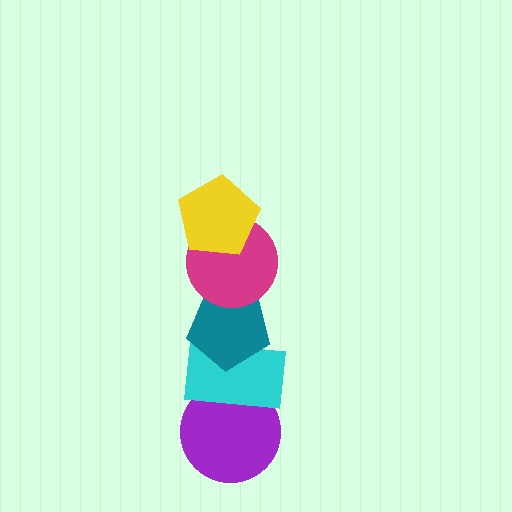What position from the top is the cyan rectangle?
The cyan rectangle is 4th from the top.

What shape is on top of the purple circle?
The cyan rectangle is on top of the purple circle.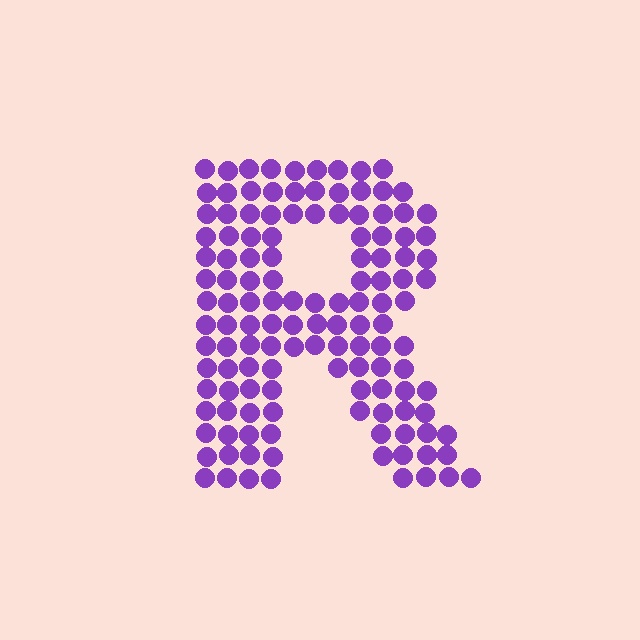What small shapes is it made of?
It is made of small circles.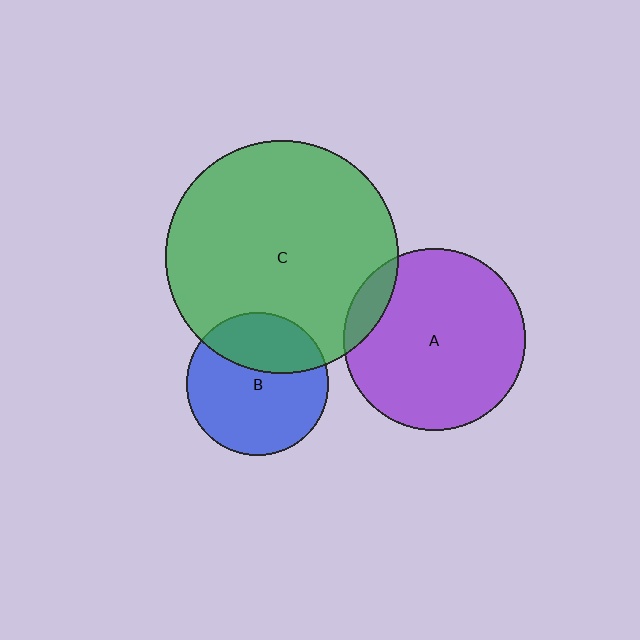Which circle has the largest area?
Circle C (green).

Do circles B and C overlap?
Yes.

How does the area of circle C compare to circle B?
Approximately 2.7 times.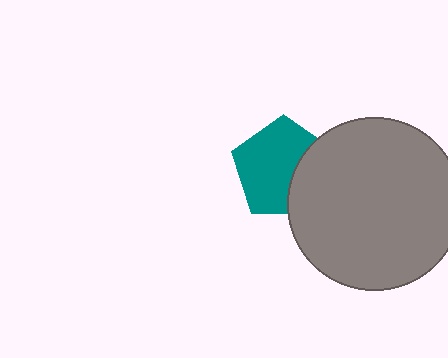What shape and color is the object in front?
The object in front is a gray circle.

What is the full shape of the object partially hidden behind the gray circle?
The partially hidden object is a teal pentagon.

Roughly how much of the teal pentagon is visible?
Most of it is visible (roughly 67%).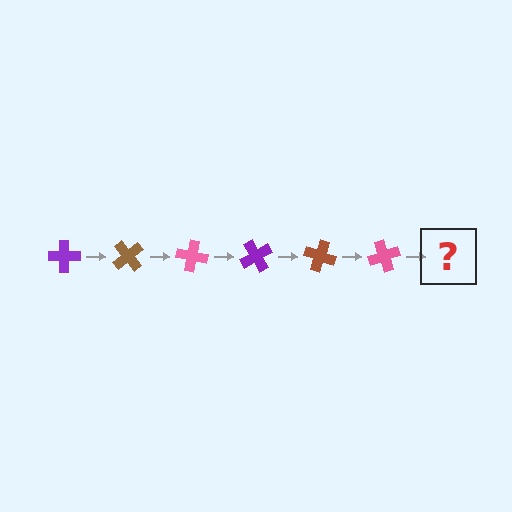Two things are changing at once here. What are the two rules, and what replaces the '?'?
The two rules are that it rotates 50 degrees each step and the color cycles through purple, brown, and pink. The '?' should be a purple cross, rotated 300 degrees from the start.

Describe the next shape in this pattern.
It should be a purple cross, rotated 300 degrees from the start.